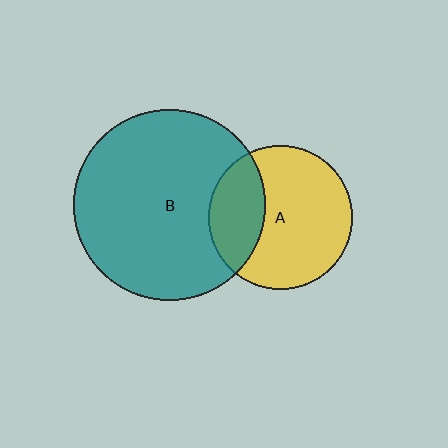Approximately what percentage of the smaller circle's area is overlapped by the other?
Approximately 30%.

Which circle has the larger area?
Circle B (teal).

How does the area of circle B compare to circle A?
Approximately 1.8 times.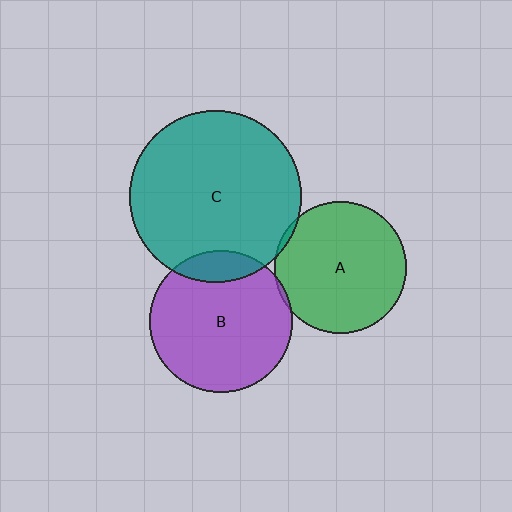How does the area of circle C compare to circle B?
Approximately 1.5 times.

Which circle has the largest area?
Circle C (teal).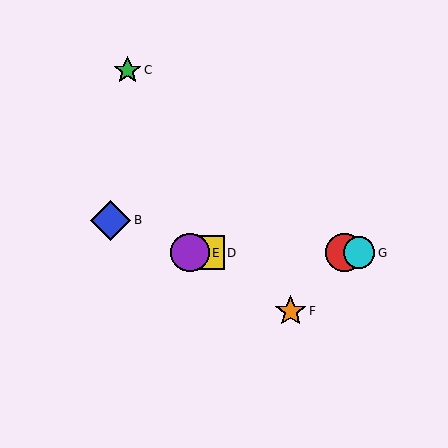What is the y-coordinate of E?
Object E is at y≈253.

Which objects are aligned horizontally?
Objects A, D, E, G are aligned horizontally.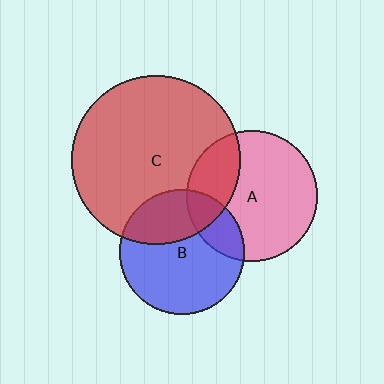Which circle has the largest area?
Circle C (red).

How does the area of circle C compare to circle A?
Approximately 1.7 times.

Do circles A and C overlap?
Yes.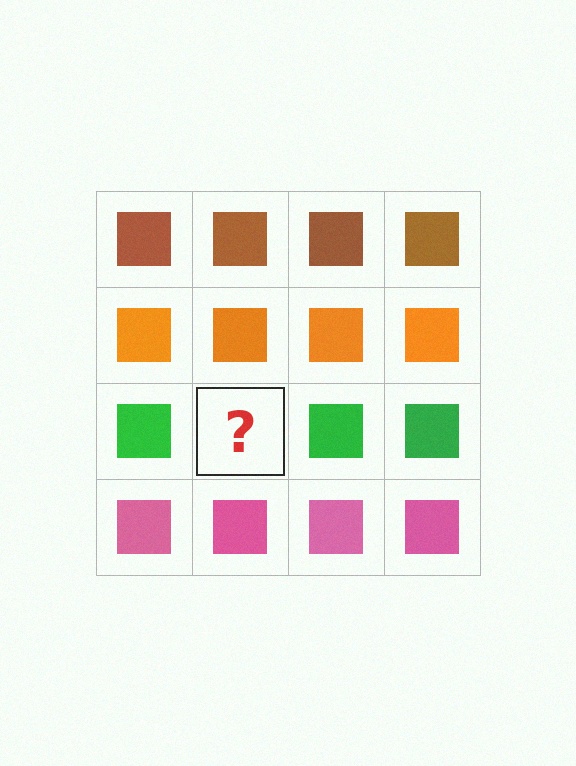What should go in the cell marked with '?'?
The missing cell should contain a green square.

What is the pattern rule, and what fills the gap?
The rule is that each row has a consistent color. The gap should be filled with a green square.